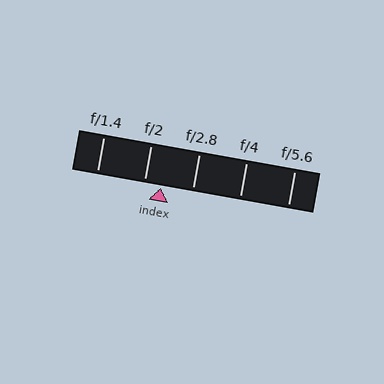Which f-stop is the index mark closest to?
The index mark is closest to f/2.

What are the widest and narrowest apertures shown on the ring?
The widest aperture shown is f/1.4 and the narrowest is f/5.6.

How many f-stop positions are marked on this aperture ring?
There are 5 f-stop positions marked.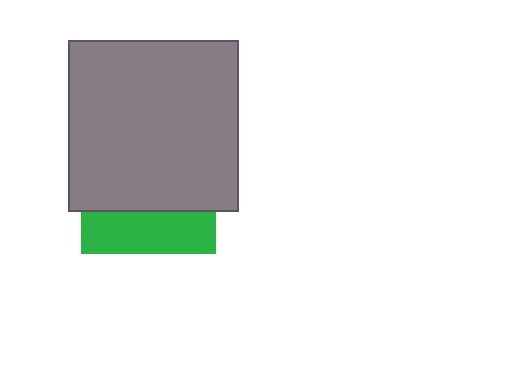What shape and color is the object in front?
The object in front is a gray square.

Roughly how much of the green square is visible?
A small part of it is visible (roughly 31%).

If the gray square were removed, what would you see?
You would see the complete green square.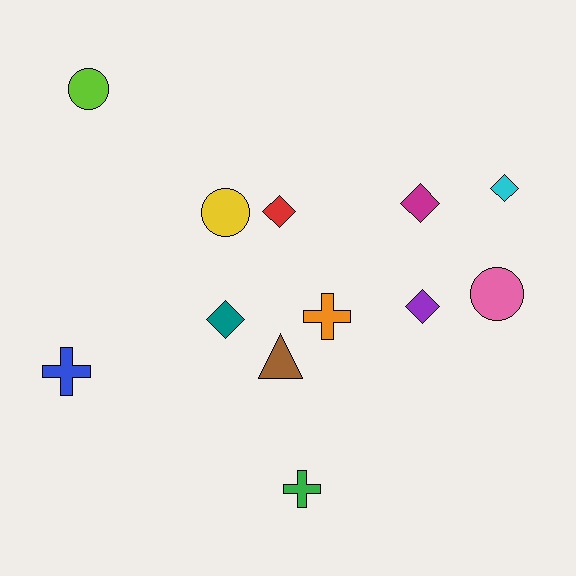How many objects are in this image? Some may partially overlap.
There are 12 objects.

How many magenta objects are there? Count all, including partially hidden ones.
There is 1 magenta object.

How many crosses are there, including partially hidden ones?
There are 3 crosses.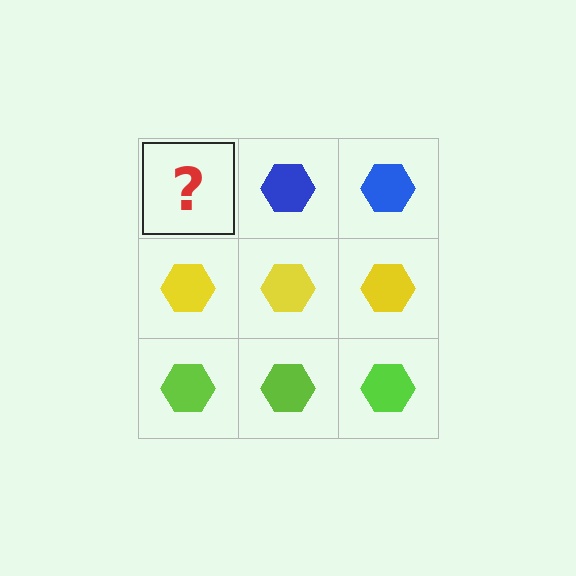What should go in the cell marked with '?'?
The missing cell should contain a blue hexagon.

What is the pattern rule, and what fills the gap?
The rule is that each row has a consistent color. The gap should be filled with a blue hexagon.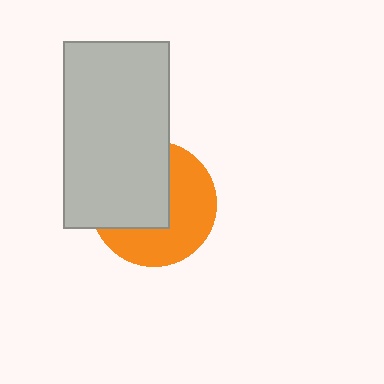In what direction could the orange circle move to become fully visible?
The orange circle could move toward the lower-right. That would shift it out from behind the light gray rectangle entirely.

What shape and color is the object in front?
The object in front is a light gray rectangle.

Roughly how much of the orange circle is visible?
About half of it is visible (roughly 52%).